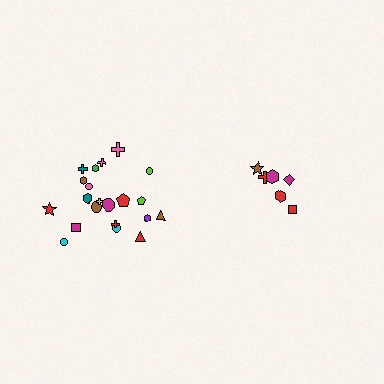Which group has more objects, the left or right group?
The left group.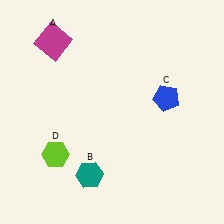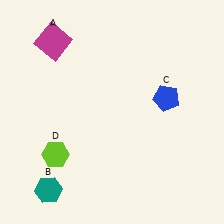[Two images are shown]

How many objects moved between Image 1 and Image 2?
1 object moved between the two images.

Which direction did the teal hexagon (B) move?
The teal hexagon (B) moved left.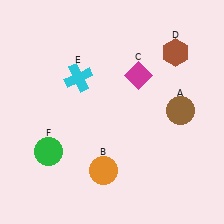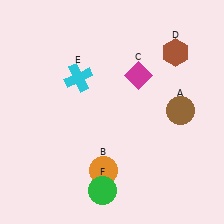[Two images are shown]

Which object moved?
The green circle (F) moved right.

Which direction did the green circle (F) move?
The green circle (F) moved right.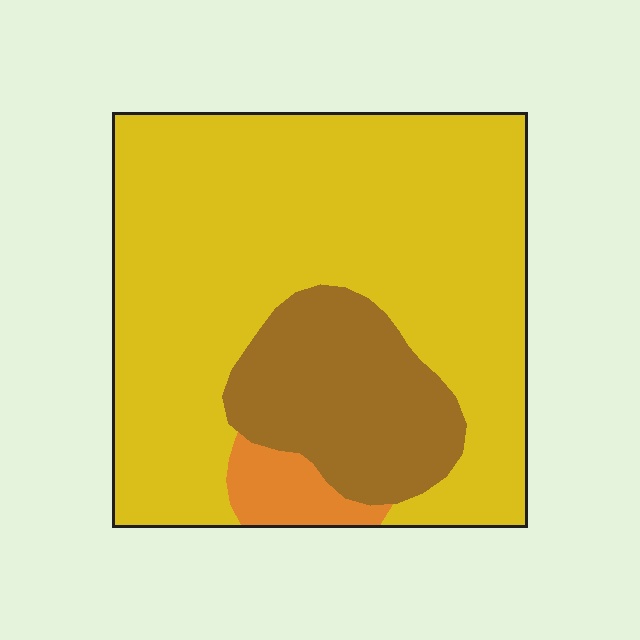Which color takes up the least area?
Orange, at roughly 5%.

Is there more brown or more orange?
Brown.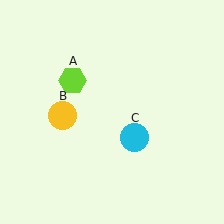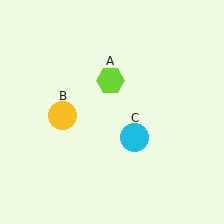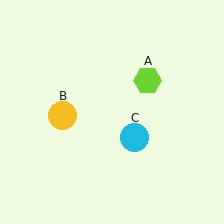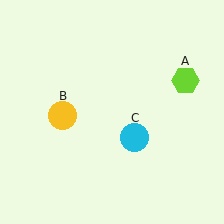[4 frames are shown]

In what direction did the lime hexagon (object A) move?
The lime hexagon (object A) moved right.